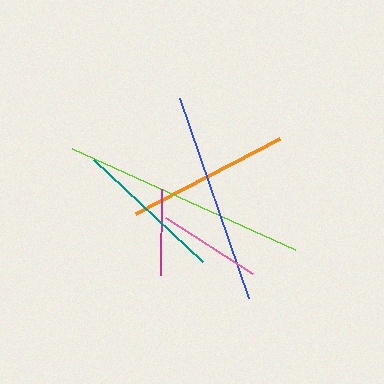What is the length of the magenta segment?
The magenta segment is approximately 86 pixels long.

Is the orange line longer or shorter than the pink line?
The orange line is longer than the pink line.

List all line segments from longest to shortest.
From longest to shortest: lime, blue, orange, teal, pink, magenta.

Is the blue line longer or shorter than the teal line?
The blue line is longer than the teal line.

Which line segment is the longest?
The lime line is the longest at approximately 246 pixels.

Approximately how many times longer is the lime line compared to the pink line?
The lime line is approximately 2.4 times the length of the pink line.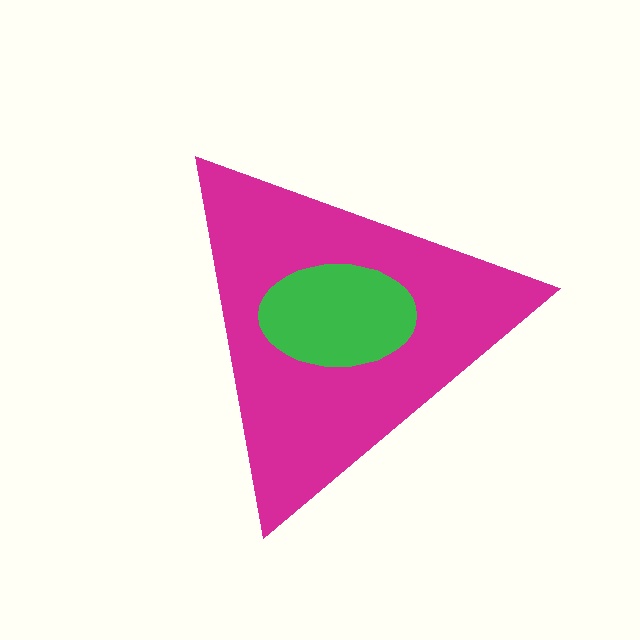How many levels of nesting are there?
2.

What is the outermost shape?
The magenta triangle.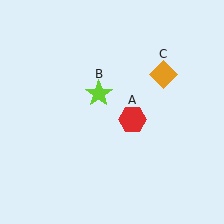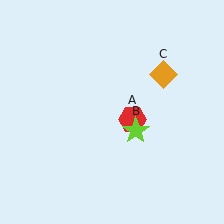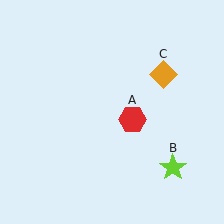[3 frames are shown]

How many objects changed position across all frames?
1 object changed position: lime star (object B).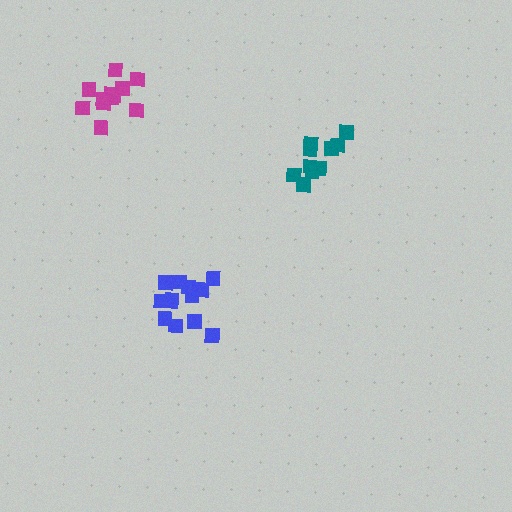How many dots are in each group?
Group 1: 10 dots, Group 2: 12 dots, Group 3: 13 dots (35 total).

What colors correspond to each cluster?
The clusters are colored: teal, magenta, blue.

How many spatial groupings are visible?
There are 3 spatial groupings.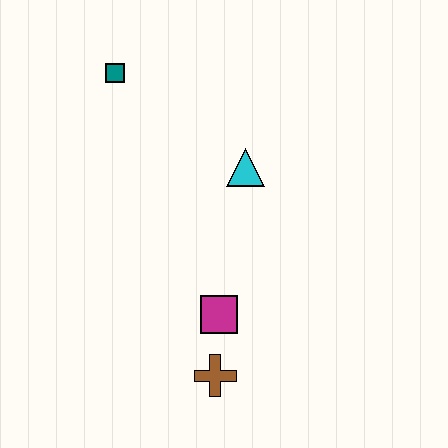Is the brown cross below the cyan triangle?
Yes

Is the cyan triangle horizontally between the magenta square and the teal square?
No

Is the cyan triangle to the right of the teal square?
Yes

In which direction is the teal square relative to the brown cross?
The teal square is above the brown cross.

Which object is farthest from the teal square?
The brown cross is farthest from the teal square.